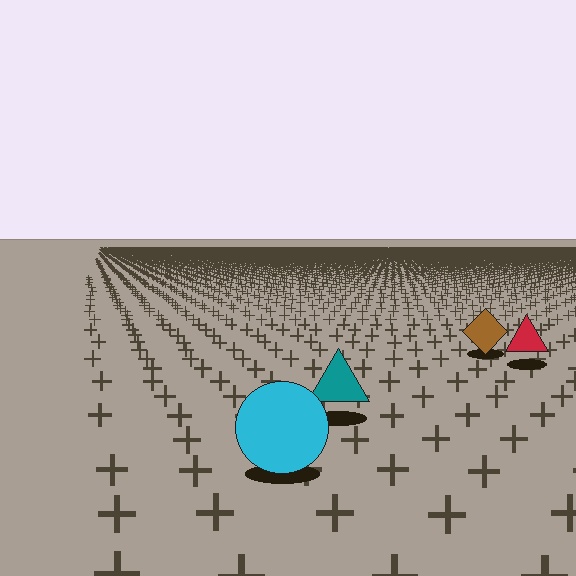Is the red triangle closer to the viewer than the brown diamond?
Yes. The red triangle is closer — you can tell from the texture gradient: the ground texture is coarser near it.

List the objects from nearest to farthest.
From nearest to farthest: the cyan circle, the teal triangle, the red triangle, the brown diamond.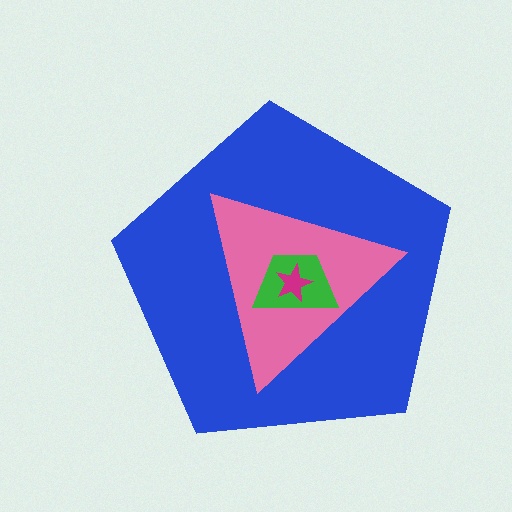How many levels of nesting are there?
4.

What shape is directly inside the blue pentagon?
The pink triangle.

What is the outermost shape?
The blue pentagon.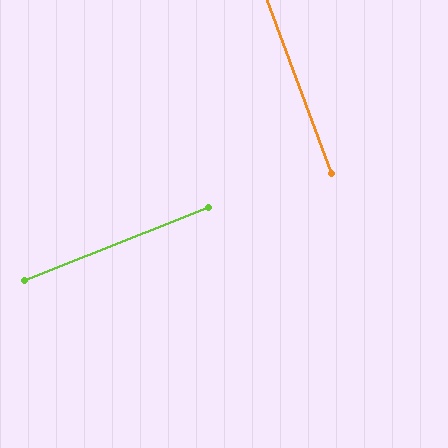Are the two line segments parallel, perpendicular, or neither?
Perpendicular — they meet at approximately 89°.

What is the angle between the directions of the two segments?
Approximately 89 degrees.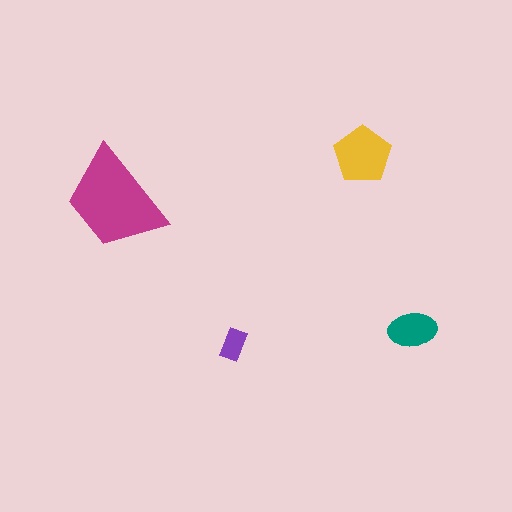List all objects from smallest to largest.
The purple rectangle, the teal ellipse, the yellow pentagon, the magenta trapezoid.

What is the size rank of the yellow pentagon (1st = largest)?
2nd.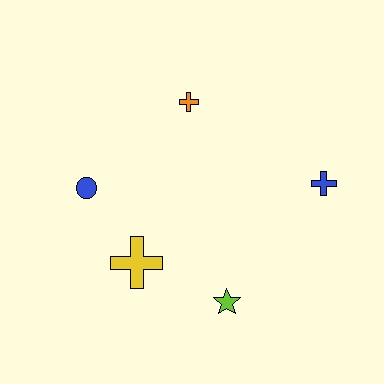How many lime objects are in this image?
There is 1 lime object.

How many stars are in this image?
There is 1 star.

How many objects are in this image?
There are 5 objects.